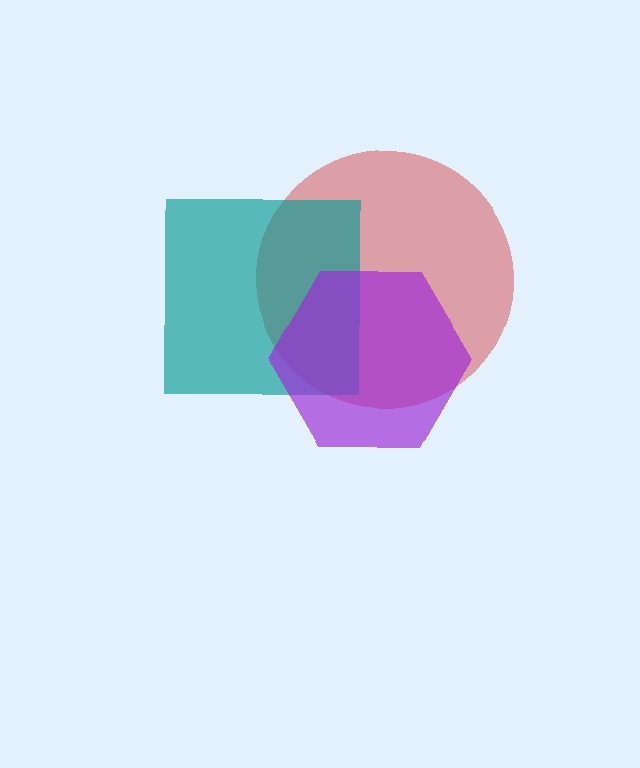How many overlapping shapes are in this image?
There are 3 overlapping shapes in the image.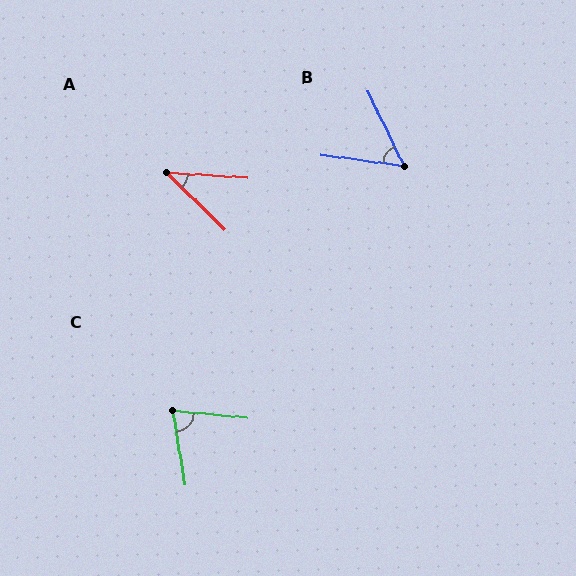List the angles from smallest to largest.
A (40°), B (56°), C (75°).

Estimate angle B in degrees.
Approximately 56 degrees.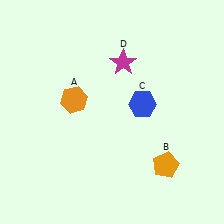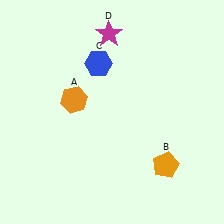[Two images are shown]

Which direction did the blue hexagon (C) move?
The blue hexagon (C) moved left.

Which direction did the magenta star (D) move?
The magenta star (D) moved up.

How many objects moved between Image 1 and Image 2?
2 objects moved between the two images.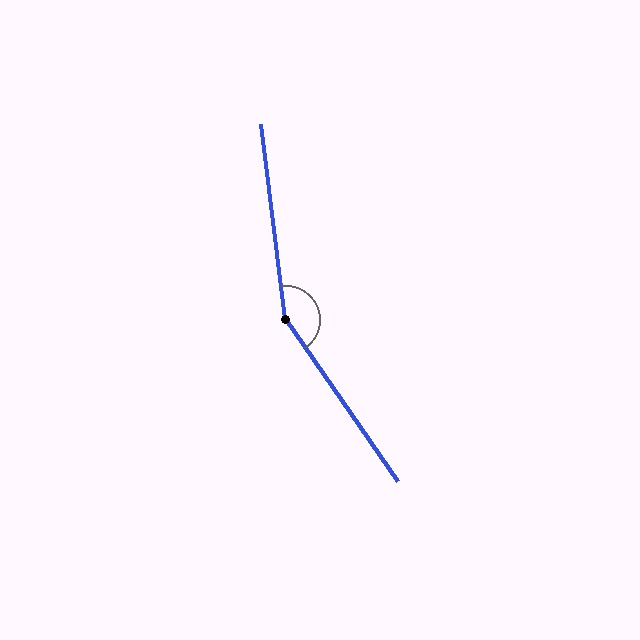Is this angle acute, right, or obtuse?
It is obtuse.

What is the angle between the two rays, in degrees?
Approximately 152 degrees.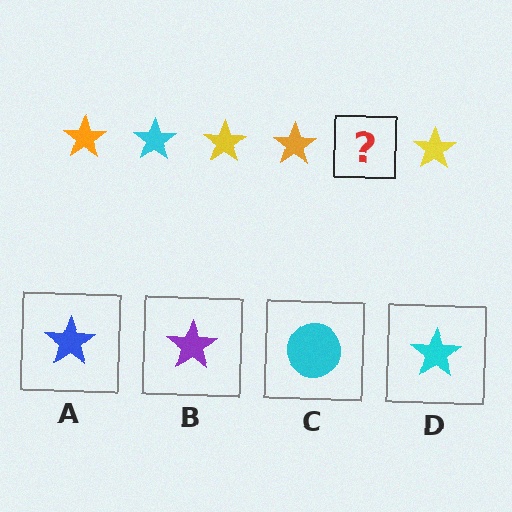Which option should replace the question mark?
Option D.